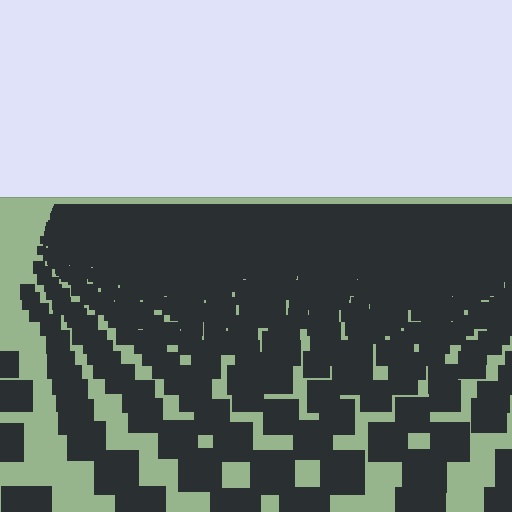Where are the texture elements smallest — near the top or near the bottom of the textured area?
Near the top.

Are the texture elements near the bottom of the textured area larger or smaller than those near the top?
Larger. Near the bottom, elements are closer to the viewer and appear at a bigger on-screen size.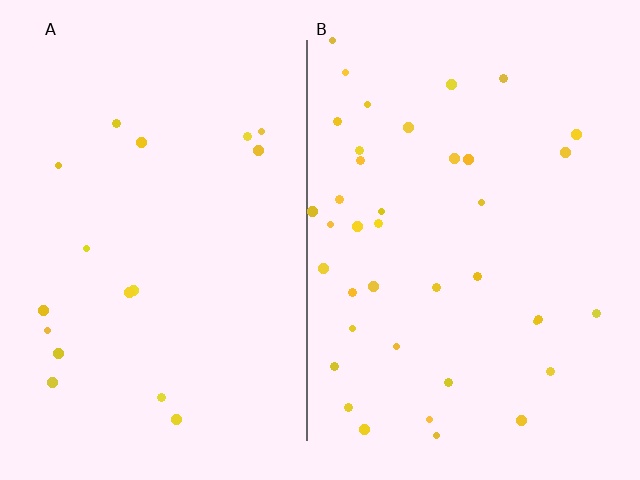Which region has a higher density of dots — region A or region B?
B (the right).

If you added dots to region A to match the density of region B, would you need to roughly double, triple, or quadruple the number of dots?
Approximately double.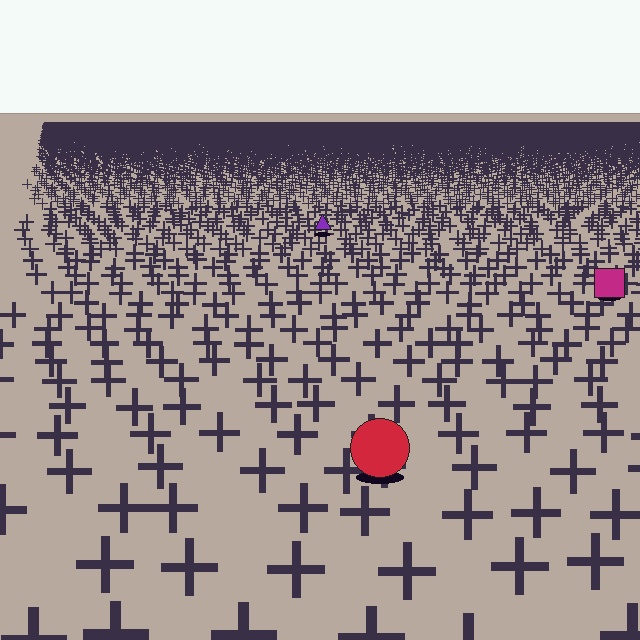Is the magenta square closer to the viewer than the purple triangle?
Yes. The magenta square is closer — you can tell from the texture gradient: the ground texture is coarser near it.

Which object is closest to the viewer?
The red circle is closest. The texture marks near it are larger and more spread out.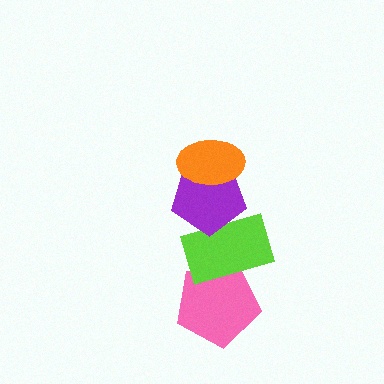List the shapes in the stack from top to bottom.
From top to bottom: the orange ellipse, the purple pentagon, the lime rectangle, the pink pentagon.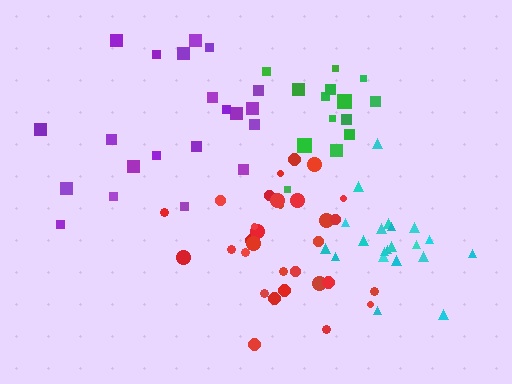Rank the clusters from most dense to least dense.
cyan, green, red, purple.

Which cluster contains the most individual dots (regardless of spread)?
Red (31).